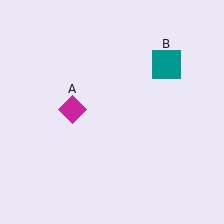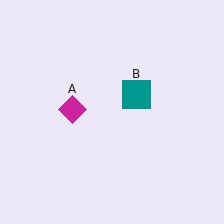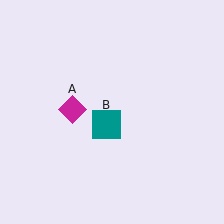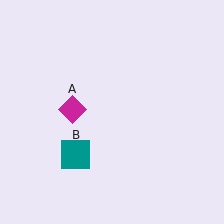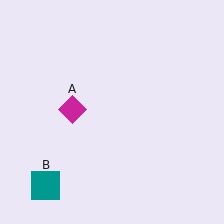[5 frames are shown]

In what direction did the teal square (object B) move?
The teal square (object B) moved down and to the left.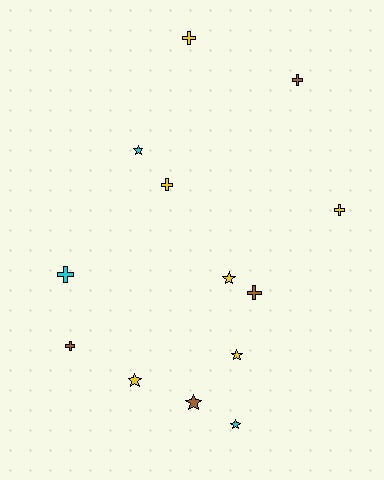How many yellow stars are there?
There are 3 yellow stars.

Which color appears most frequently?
Yellow, with 6 objects.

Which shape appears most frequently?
Cross, with 7 objects.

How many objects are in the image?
There are 13 objects.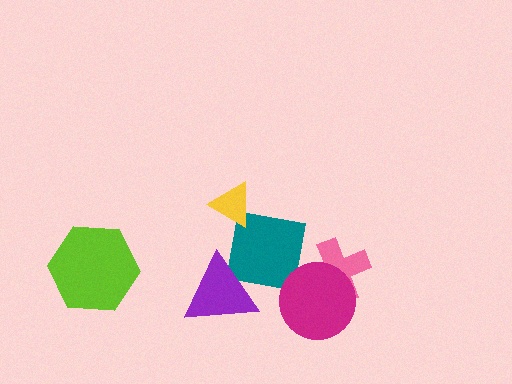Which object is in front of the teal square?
The purple triangle is in front of the teal square.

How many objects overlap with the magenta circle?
1 object overlaps with the magenta circle.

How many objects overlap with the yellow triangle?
0 objects overlap with the yellow triangle.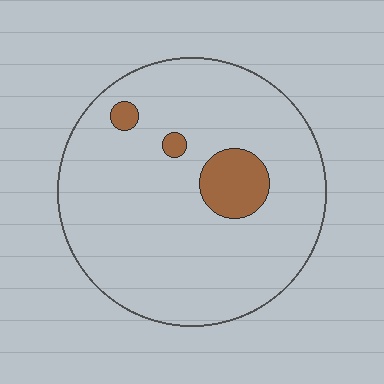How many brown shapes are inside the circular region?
3.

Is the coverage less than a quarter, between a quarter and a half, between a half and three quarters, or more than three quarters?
Less than a quarter.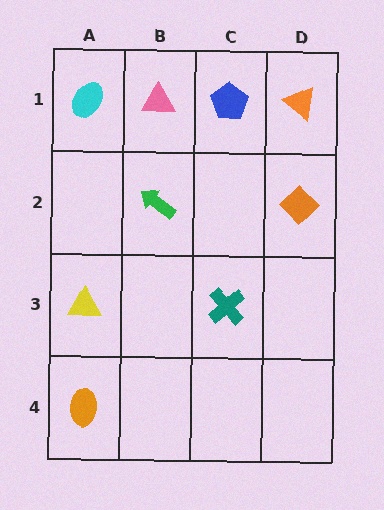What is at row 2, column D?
An orange diamond.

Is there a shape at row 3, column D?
No, that cell is empty.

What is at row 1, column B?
A pink triangle.